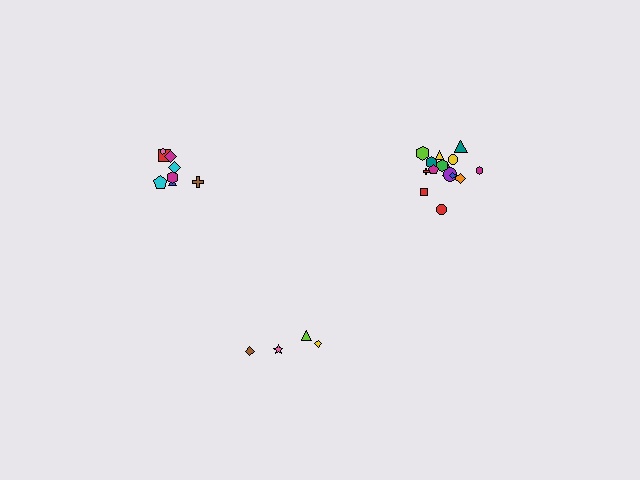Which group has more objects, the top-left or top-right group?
The top-right group.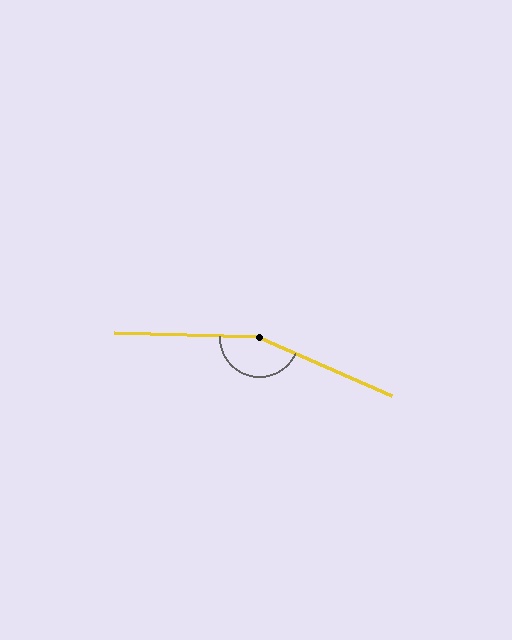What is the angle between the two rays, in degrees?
Approximately 158 degrees.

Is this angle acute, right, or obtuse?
It is obtuse.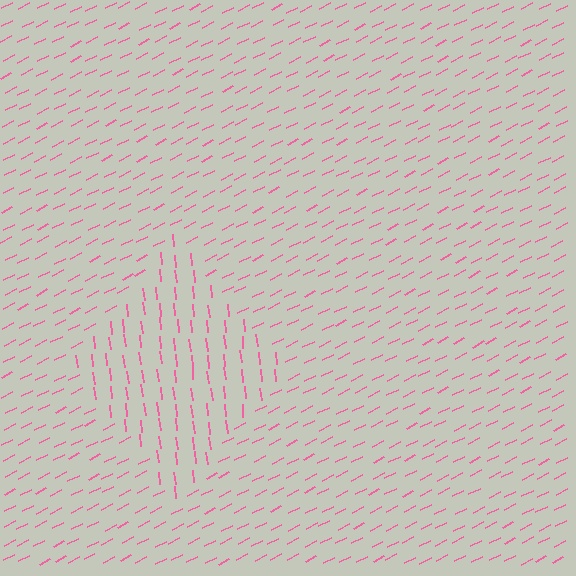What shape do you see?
I see a diamond.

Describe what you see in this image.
The image is filled with small pink line segments. A diamond region in the image has lines oriented differently from the surrounding lines, creating a visible texture boundary.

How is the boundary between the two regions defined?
The boundary is defined purely by a change in line orientation (approximately 70 degrees difference). All lines are the same color and thickness.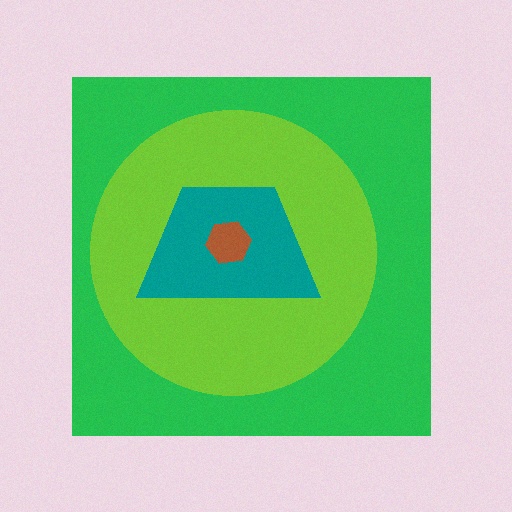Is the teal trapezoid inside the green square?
Yes.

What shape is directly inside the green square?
The lime circle.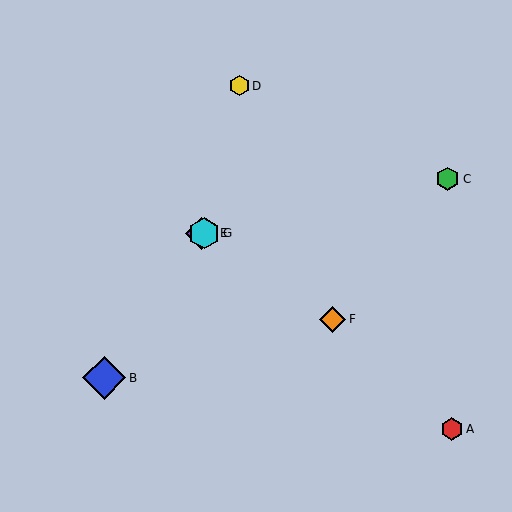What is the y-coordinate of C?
Object C is at y≈179.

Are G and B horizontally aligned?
No, G is at y≈233 and B is at y≈378.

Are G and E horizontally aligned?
Yes, both are at y≈233.